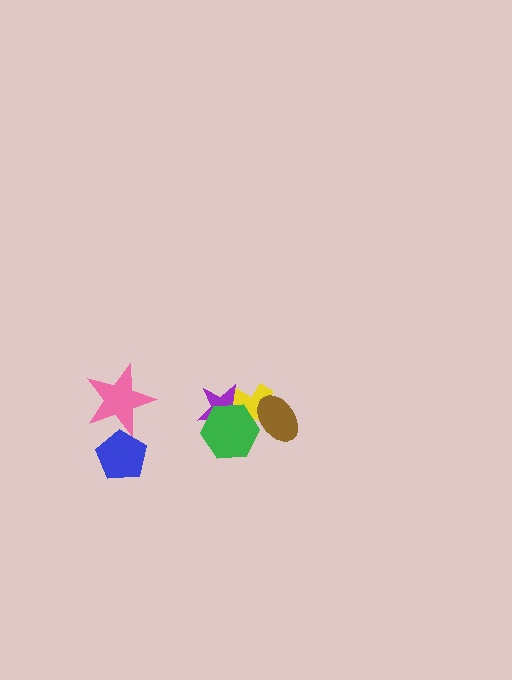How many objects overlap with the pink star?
1 object overlaps with the pink star.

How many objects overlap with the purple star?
2 objects overlap with the purple star.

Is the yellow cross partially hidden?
Yes, it is partially covered by another shape.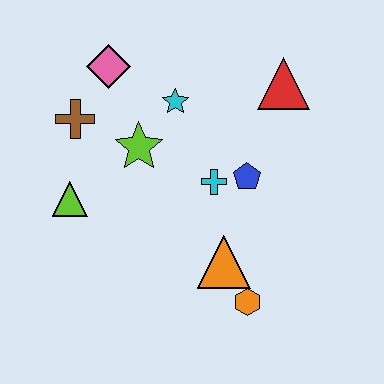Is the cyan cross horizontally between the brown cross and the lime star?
No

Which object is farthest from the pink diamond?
The orange hexagon is farthest from the pink diamond.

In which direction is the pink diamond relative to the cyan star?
The pink diamond is to the left of the cyan star.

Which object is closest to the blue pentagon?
The cyan cross is closest to the blue pentagon.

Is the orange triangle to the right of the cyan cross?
Yes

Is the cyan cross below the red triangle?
Yes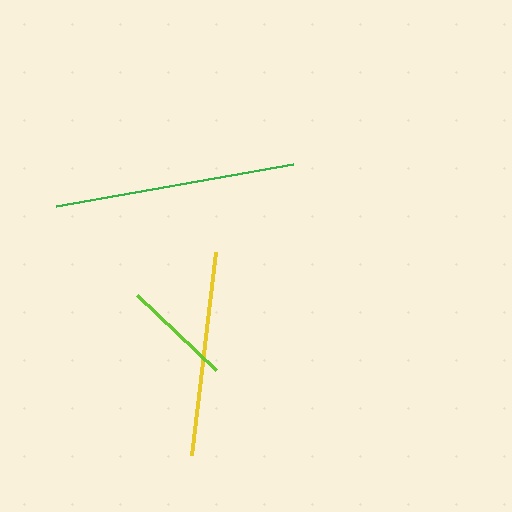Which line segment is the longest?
The green line is the longest at approximately 241 pixels.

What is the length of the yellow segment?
The yellow segment is approximately 205 pixels long.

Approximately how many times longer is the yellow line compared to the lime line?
The yellow line is approximately 1.9 times the length of the lime line.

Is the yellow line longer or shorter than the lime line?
The yellow line is longer than the lime line.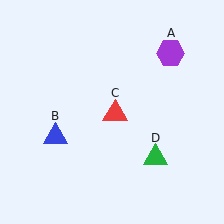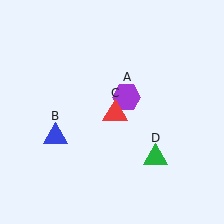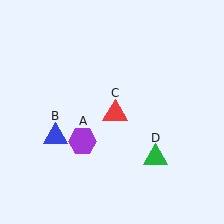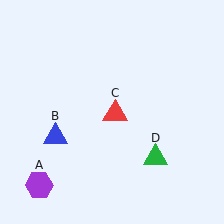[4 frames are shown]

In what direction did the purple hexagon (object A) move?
The purple hexagon (object A) moved down and to the left.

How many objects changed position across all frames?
1 object changed position: purple hexagon (object A).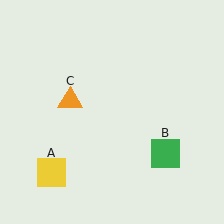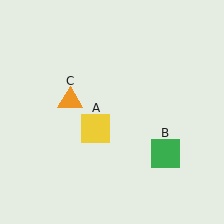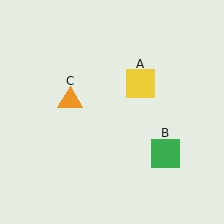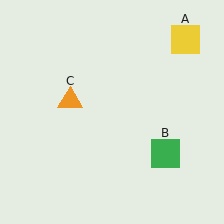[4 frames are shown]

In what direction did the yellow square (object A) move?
The yellow square (object A) moved up and to the right.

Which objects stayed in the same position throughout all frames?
Green square (object B) and orange triangle (object C) remained stationary.